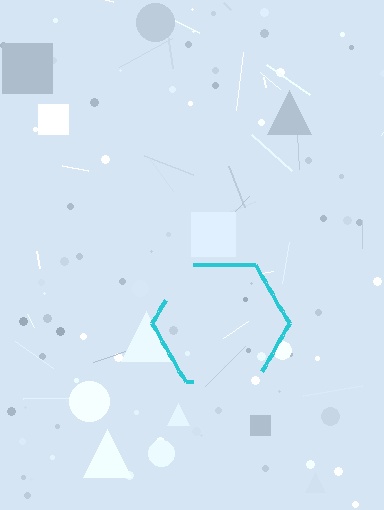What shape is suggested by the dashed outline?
The dashed outline suggests a hexagon.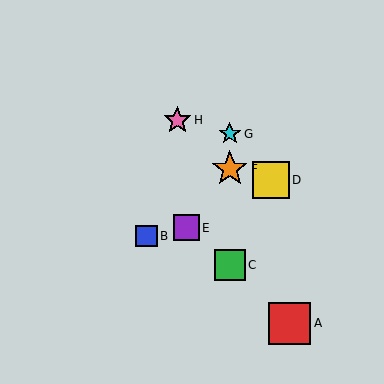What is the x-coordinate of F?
Object F is at x≈230.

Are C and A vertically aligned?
No, C is at x≈230 and A is at x≈290.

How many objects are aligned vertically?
3 objects (C, F, G) are aligned vertically.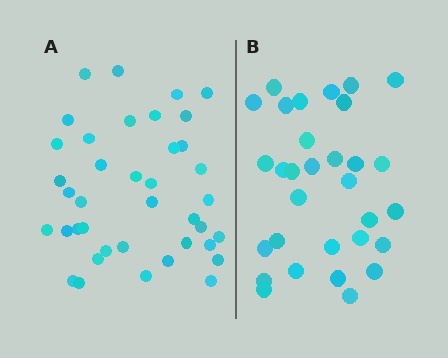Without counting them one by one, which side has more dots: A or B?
Region A (the left region) has more dots.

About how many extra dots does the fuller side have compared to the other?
Region A has roughly 8 or so more dots than region B.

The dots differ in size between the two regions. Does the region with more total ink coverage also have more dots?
No. Region B has more total ink coverage because its dots are larger, but region A actually contains more individual dots. Total area can be misleading — the number of items is what matters here.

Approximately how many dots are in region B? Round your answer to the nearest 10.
About 30 dots. (The exact count is 31, which rounds to 30.)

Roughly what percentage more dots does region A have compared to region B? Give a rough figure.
About 25% more.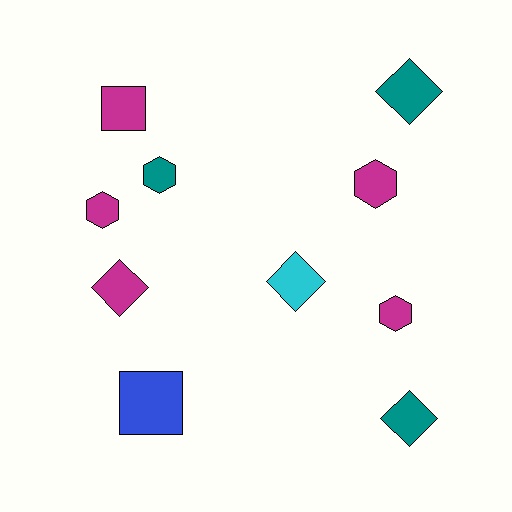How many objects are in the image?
There are 10 objects.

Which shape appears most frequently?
Hexagon, with 4 objects.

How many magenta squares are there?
There is 1 magenta square.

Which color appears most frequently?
Magenta, with 5 objects.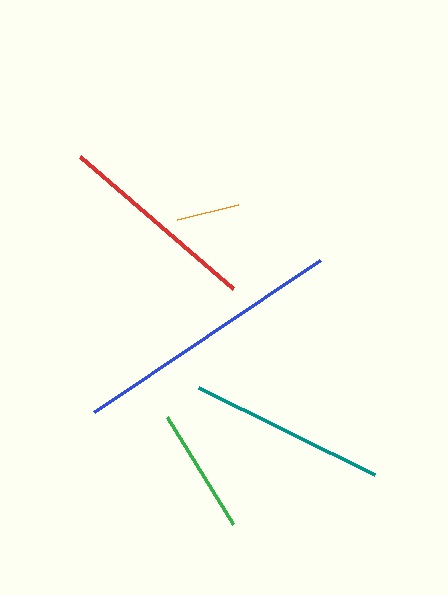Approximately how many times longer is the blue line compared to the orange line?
The blue line is approximately 4.4 times the length of the orange line.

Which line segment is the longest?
The blue line is the longest at approximately 272 pixels.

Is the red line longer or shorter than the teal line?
The red line is longer than the teal line.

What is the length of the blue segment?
The blue segment is approximately 272 pixels long.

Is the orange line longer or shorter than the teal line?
The teal line is longer than the orange line.